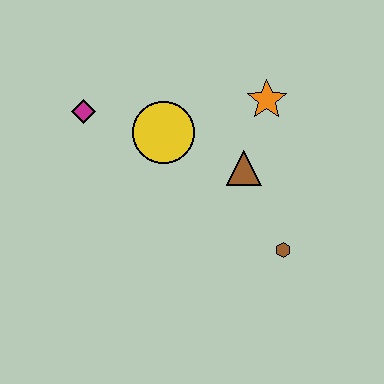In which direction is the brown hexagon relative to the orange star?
The brown hexagon is below the orange star.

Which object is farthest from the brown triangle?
The magenta diamond is farthest from the brown triangle.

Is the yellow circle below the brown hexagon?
No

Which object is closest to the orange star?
The brown triangle is closest to the orange star.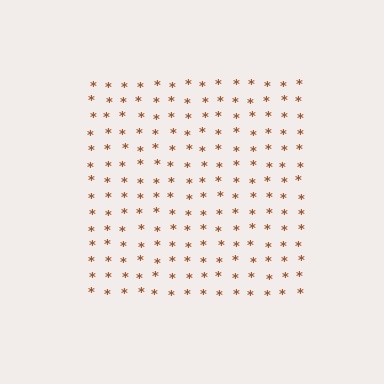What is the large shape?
The large shape is a square.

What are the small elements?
The small elements are asterisks.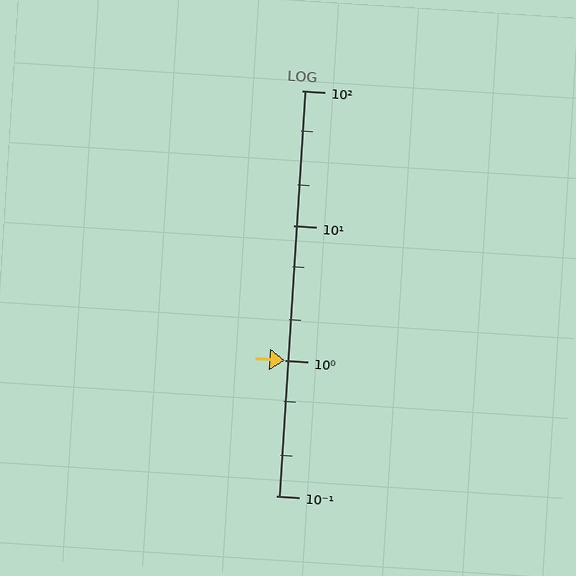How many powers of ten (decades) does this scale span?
The scale spans 3 decades, from 0.1 to 100.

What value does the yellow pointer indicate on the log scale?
The pointer indicates approximately 1.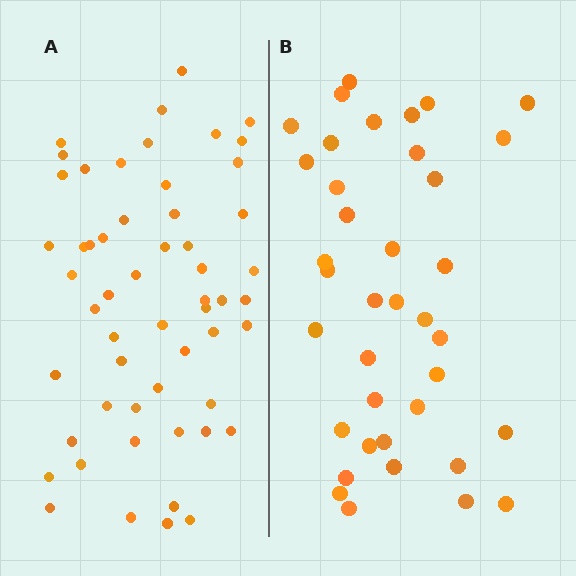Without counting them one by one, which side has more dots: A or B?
Region A (the left region) has more dots.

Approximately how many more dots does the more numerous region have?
Region A has approximately 15 more dots than region B.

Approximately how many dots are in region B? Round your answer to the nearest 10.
About 40 dots. (The exact count is 38, which rounds to 40.)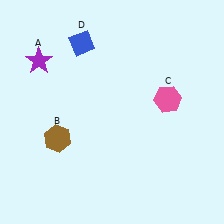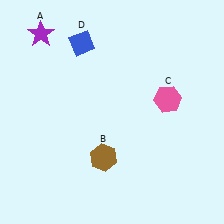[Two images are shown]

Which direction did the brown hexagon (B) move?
The brown hexagon (B) moved right.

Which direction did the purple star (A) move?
The purple star (A) moved up.